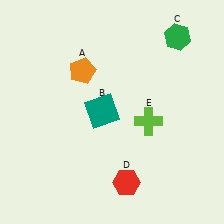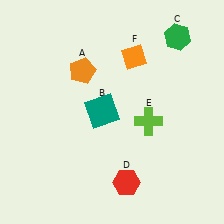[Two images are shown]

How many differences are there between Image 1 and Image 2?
There is 1 difference between the two images.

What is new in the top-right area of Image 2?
An orange diamond (F) was added in the top-right area of Image 2.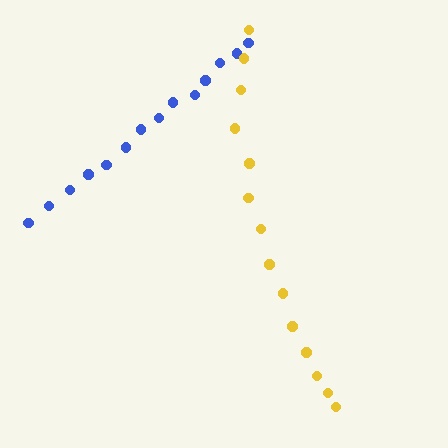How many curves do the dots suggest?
There are 2 distinct paths.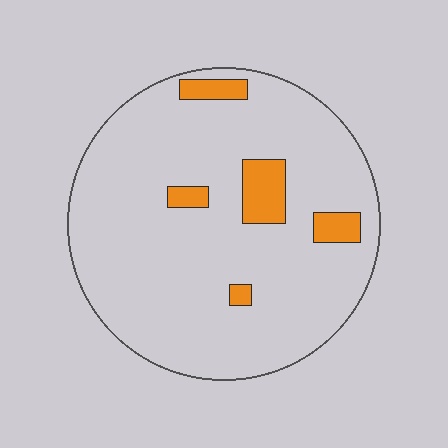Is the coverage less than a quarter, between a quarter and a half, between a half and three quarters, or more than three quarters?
Less than a quarter.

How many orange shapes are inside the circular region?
5.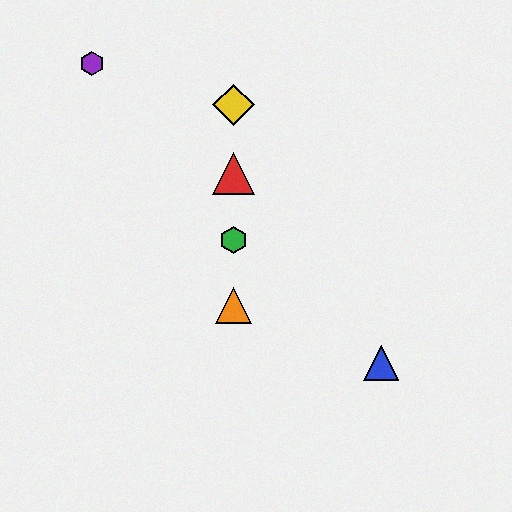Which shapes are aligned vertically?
The red triangle, the green hexagon, the yellow diamond, the orange triangle are aligned vertically.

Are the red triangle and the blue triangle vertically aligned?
No, the red triangle is at x≈233 and the blue triangle is at x≈381.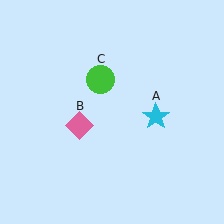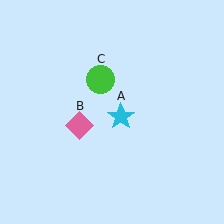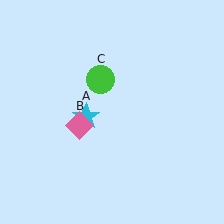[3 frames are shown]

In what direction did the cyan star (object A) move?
The cyan star (object A) moved left.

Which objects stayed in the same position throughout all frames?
Pink diamond (object B) and green circle (object C) remained stationary.